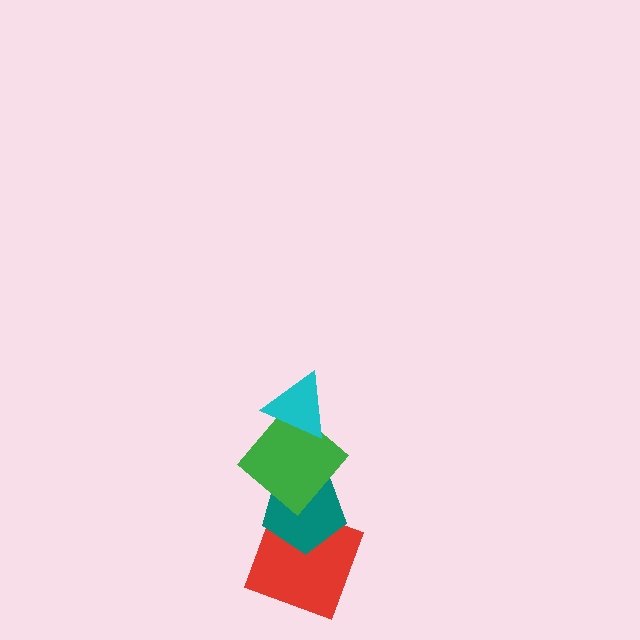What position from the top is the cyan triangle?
The cyan triangle is 1st from the top.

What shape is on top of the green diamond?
The cyan triangle is on top of the green diamond.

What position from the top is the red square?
The red square is 4th from the top.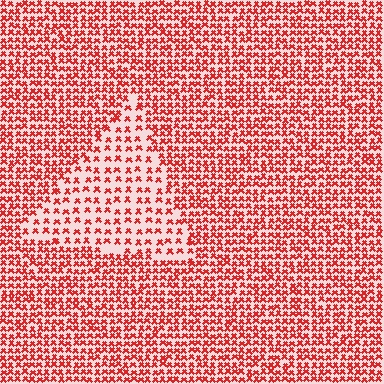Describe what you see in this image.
The image contains small red elements arranged at two different densities. A triangle-shaped region is visible where the elements are less densely packed than the surrounding area.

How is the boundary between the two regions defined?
The boundary is defined by a change in element density (approximately 2.0x ratio). All elements are the same color, size, and shape.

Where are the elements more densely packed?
The elements are more densely packed outside the triangle boundary.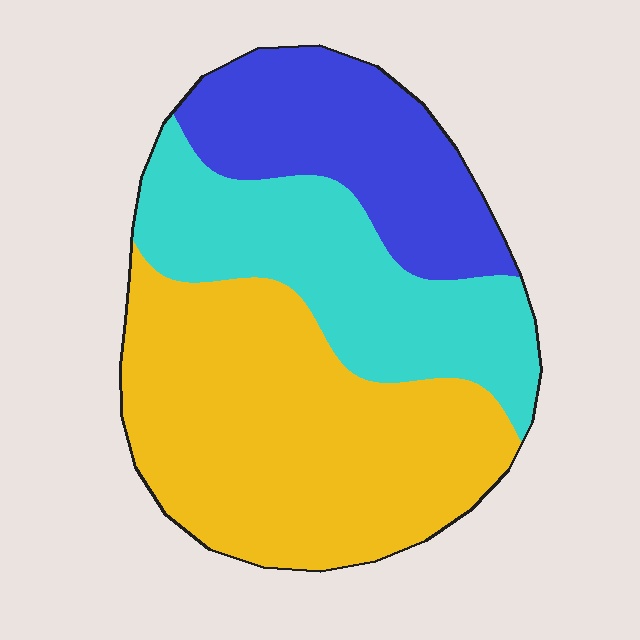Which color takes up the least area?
Blue, at roughly 25%.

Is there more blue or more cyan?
Cyan.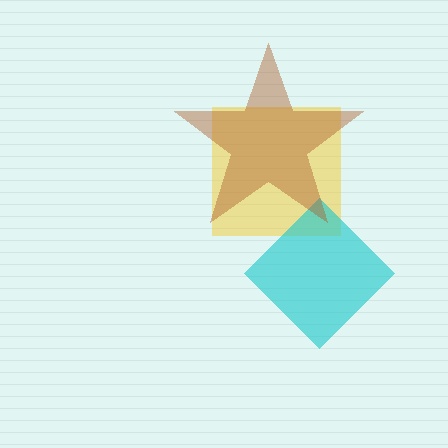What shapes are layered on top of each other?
The layered shapes are: a yellow square, a cyan diamond, a brown star.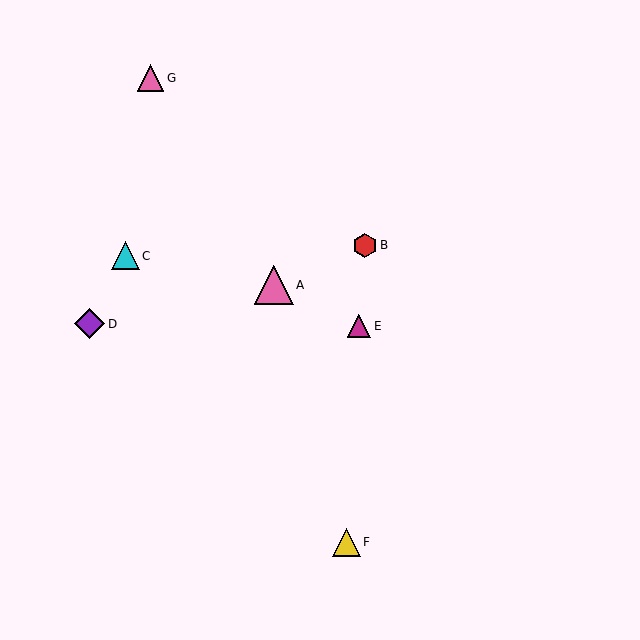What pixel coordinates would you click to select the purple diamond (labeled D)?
Click at (89, 324) to select the purple diamond D.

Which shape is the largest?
The pink triangle (labeled A) is the largest.